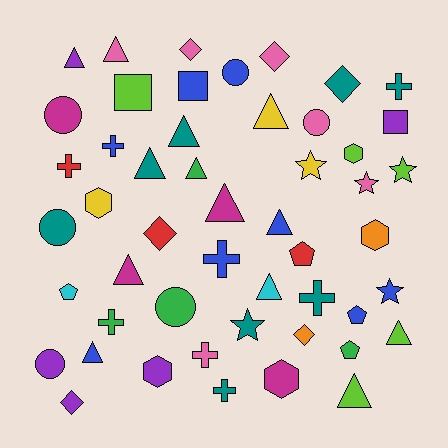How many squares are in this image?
There are 3 squares.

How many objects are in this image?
There are 50 objects.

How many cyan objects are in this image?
There are 2 cyan objects.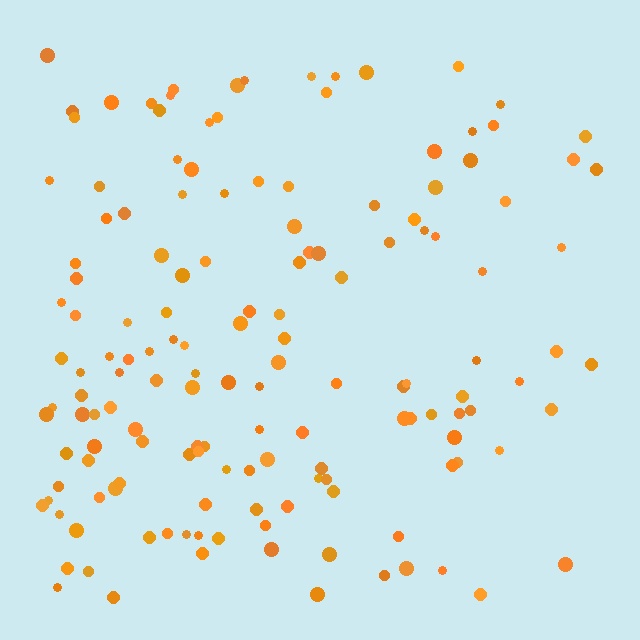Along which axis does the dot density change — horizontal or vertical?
Horizontal.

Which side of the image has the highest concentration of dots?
The left.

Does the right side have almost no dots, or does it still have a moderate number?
Still a moderate number, just noticeably fewer than the left.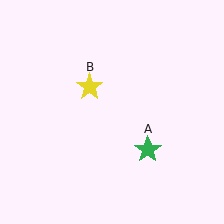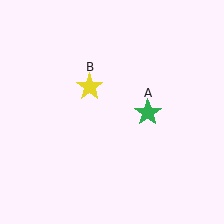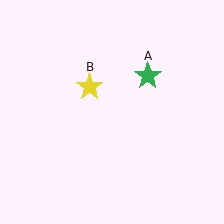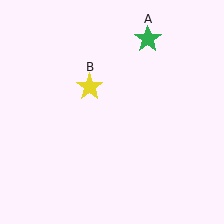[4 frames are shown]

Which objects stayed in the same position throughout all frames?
Yellow star (object B) remained stationary.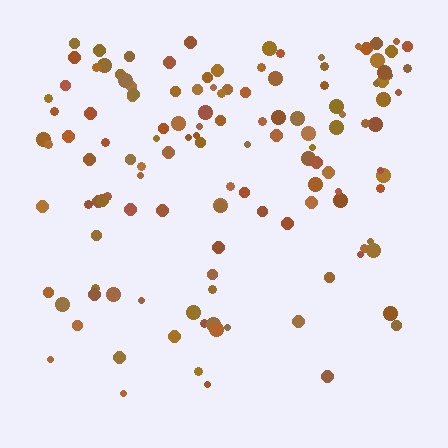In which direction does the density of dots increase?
From bottom to top, with the top side densest.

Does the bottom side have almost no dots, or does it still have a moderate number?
Still a moderate number, just noticeably fewer than the top.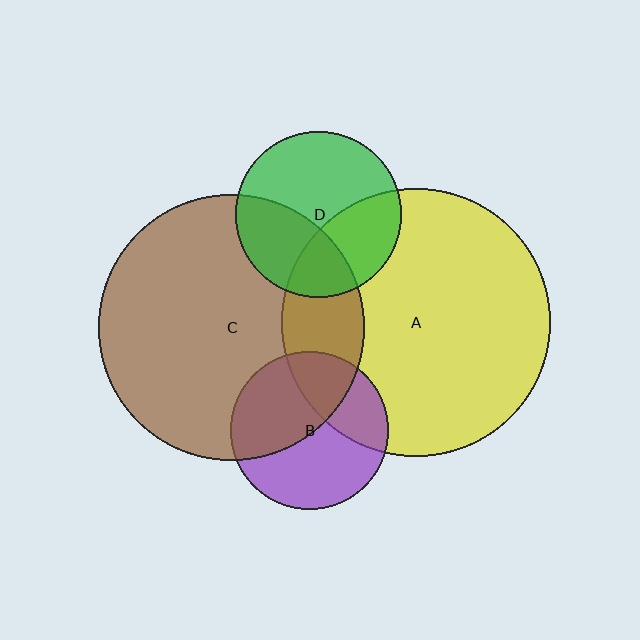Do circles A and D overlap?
Yes.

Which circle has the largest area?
Circle A (yellow).